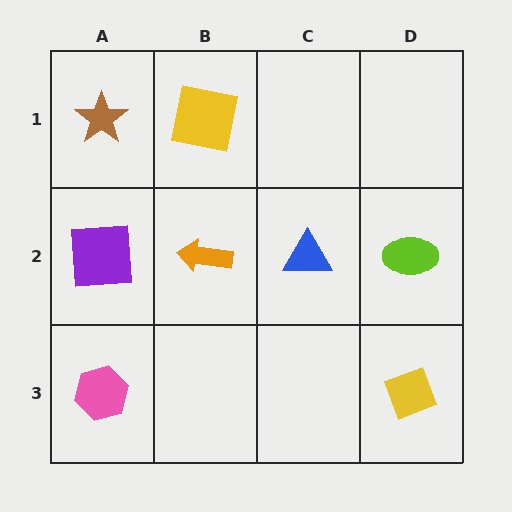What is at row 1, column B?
A yellow square.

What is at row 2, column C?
A blue triangle.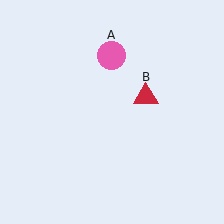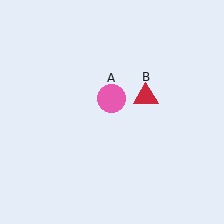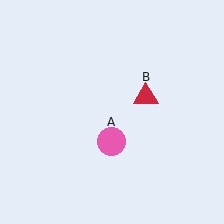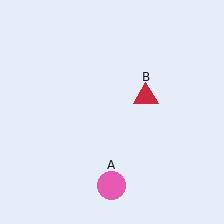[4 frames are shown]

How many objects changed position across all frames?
1 object changed position: pink circle (object A).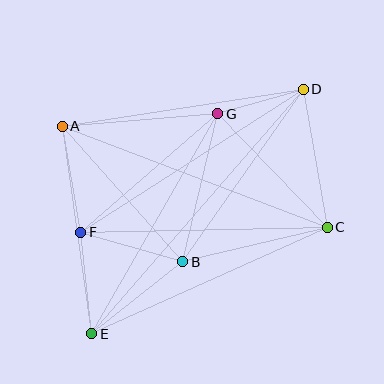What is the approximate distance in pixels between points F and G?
The distance between F and G is approximately 181 pixels.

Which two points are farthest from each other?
Points D and E are farthest from each other.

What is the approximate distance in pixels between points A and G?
The distance between A and G is approximately 156 pixels.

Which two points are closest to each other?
Points D and G are closest to each other.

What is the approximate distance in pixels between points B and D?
The distance between B and D is approximately 210 pixels.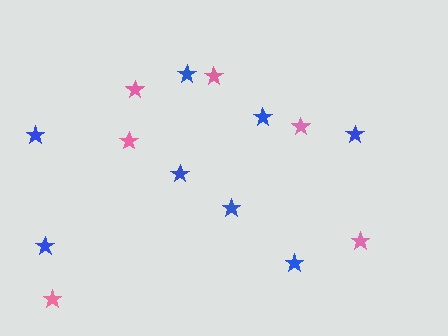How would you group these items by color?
There are 2 groups: one group of blue stars (8) and one group of pink stars (6).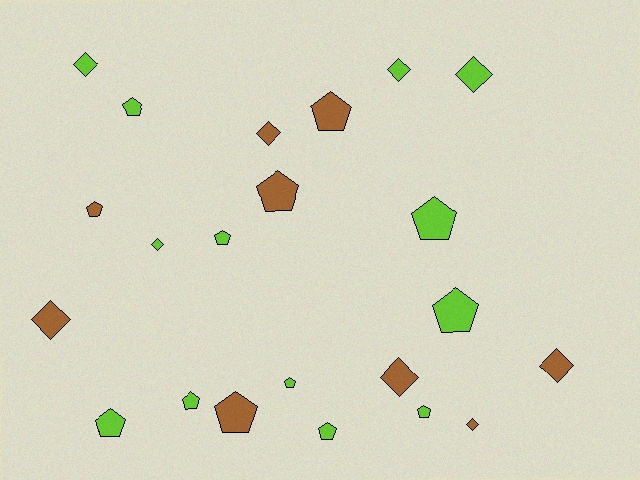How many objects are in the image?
There are 22 objects.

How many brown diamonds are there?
There are 5 brown diamonds.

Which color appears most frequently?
Lime, with 13 objects.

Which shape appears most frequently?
Pentagon, with 13 objects.